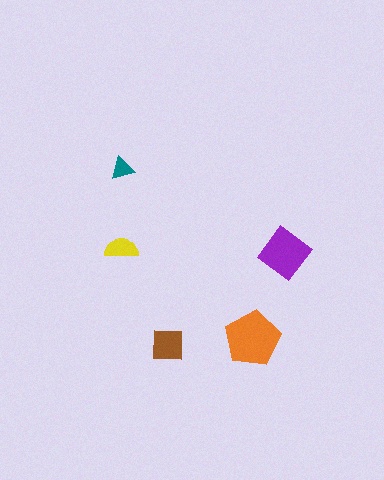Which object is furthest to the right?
The purple diamond is rightmost.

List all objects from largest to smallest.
The orange pentagon, the purple diamond, the brown square, the yellow semicircle, the teal triangle.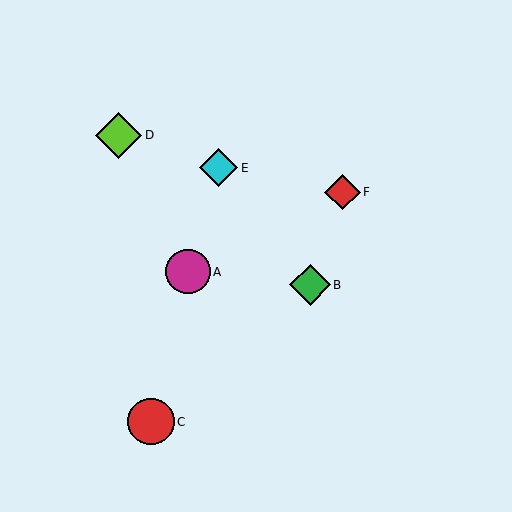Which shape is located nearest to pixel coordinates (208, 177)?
The cyan diamond (labeled E) at (218, 168) is nearest to that location.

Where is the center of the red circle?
The center of the red circle is at (151, 422).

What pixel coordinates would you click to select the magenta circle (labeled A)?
Click at (188, 272) to select the magenta circle A.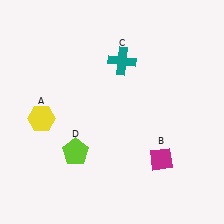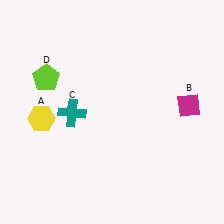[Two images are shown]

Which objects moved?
The objects that moved are: the magenta diamond (B), the teal cross (C), the lime pentagon (D).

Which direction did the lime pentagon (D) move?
The lime pentagon (D) moved up.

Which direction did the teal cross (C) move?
The teal cross (C) moved down.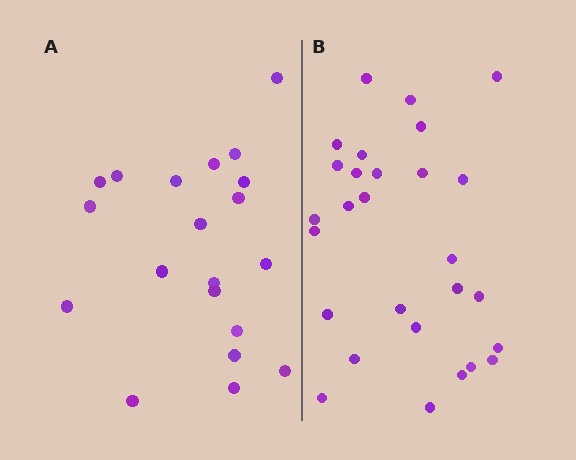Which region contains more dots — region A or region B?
Region B (the right region) has more dots.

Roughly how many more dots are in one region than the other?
Region B has roughly 8 or so more dots than region A.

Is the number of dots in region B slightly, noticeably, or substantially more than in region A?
Region B has noticeably more, but not dramatically so. The ratio is roughly 1.4 to 1.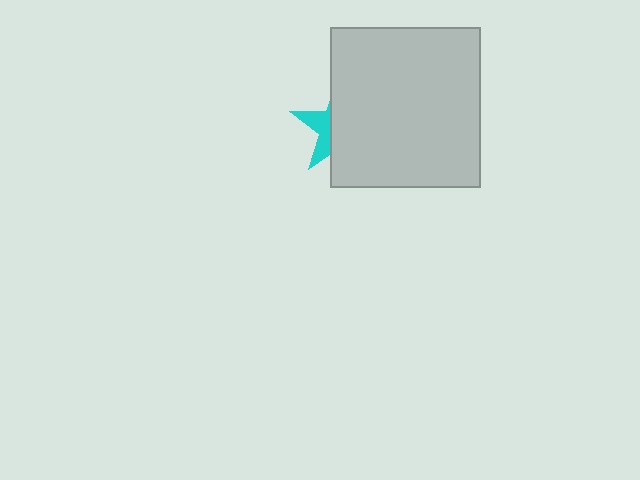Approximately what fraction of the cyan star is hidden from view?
Roughly 68% of the cyan star is hidden behind the light gray rectangle.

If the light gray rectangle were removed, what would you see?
You would see the complete cyan star.